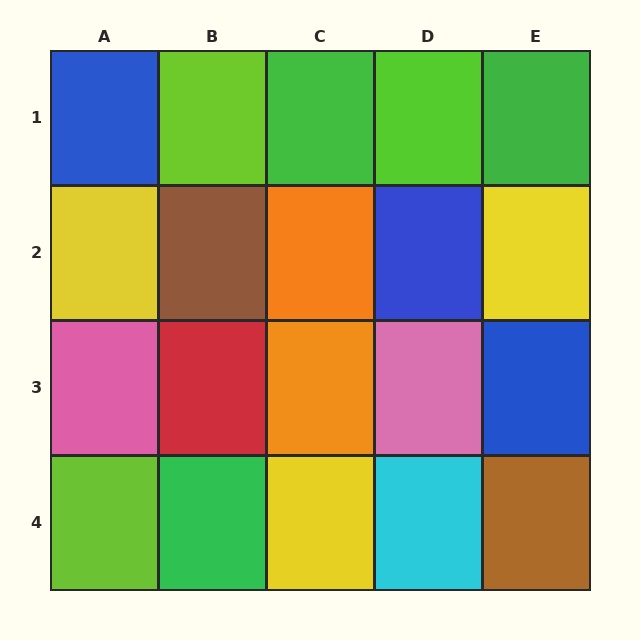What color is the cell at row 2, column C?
Orange.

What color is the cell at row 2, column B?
Brown.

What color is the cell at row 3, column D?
Pink.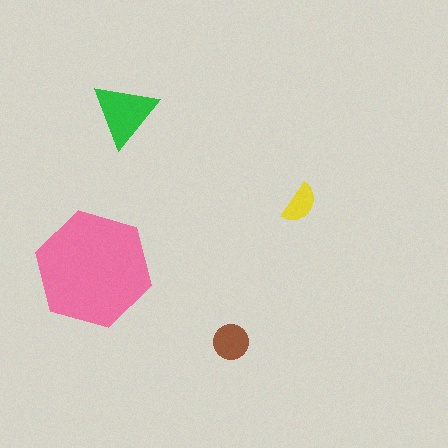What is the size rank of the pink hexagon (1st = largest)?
1st.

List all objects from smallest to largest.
The yellow semicircle, the brown circle, the green triangle, the pink hexagon.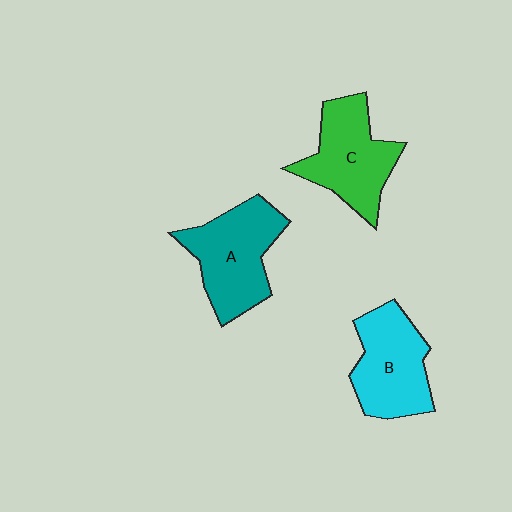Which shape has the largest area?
Shape A (teal).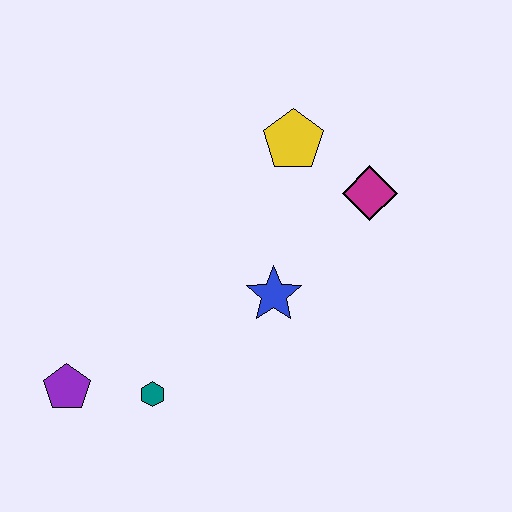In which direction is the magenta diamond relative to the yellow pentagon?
The magenta diamond is to the right of the yellow pentagon.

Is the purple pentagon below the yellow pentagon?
Yes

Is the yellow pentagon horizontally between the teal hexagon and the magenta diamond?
Yes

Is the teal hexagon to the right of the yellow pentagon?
No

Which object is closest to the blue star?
The magenta diamond is closest to the blue star.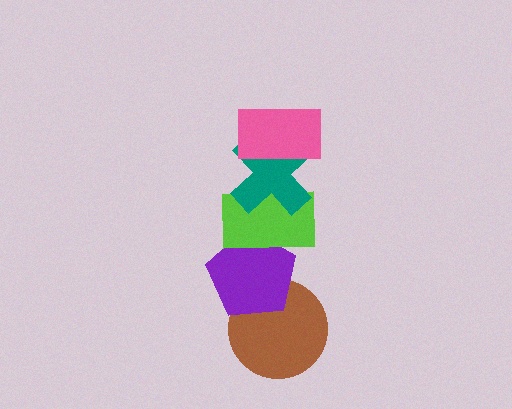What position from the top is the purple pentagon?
The purple pentagon is 4th from the top.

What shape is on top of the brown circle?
The purple pentagon is on top of the brown circle.